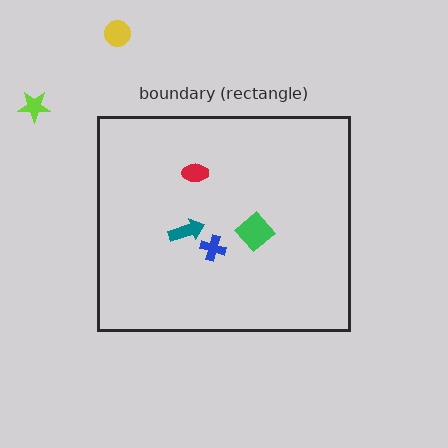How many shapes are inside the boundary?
4 inside, 2 outside.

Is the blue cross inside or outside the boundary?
Inside.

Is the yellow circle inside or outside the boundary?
Outside.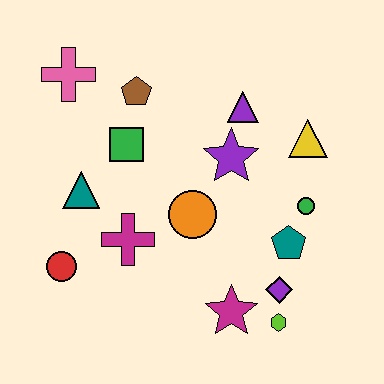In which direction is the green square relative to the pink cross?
The green square is below the pink cross.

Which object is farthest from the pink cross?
The lime hexagon is farthest from the pink cross.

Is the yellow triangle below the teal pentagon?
No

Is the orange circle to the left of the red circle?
No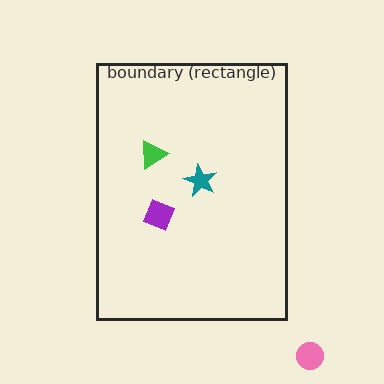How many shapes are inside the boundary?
3 inside, 1 outside.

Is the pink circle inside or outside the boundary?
Outside.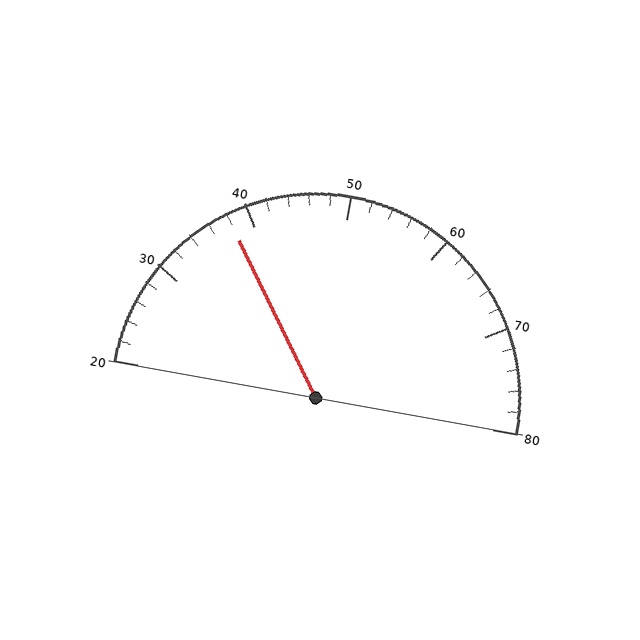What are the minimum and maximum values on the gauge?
The gauge ranges from 20 to 80.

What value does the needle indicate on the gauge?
The needle indicates approximately 38.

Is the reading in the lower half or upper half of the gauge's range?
The reading is in the lower half of the range (20 to 80).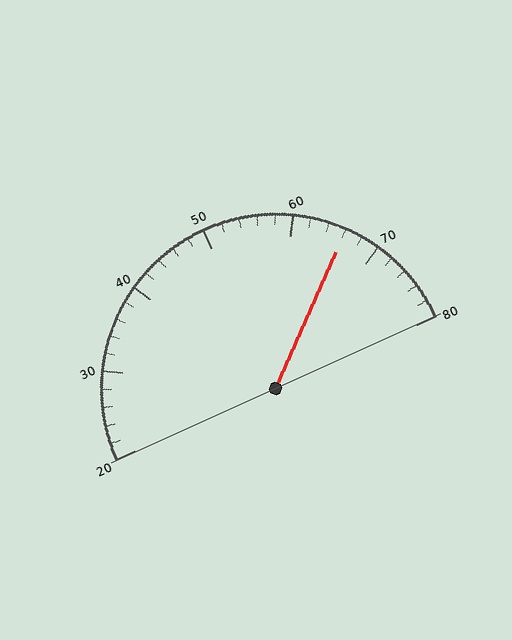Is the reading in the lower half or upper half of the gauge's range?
The reading is in the upper half of the range (20 to 80).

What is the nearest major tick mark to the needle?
The nearest major tick mark is 70.